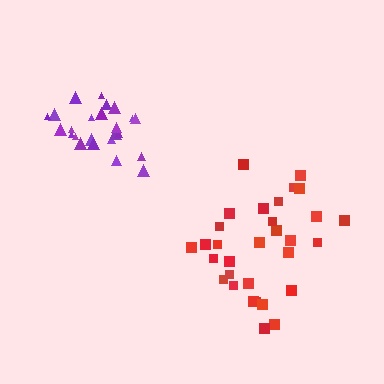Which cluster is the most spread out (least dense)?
Red.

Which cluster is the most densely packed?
Purple.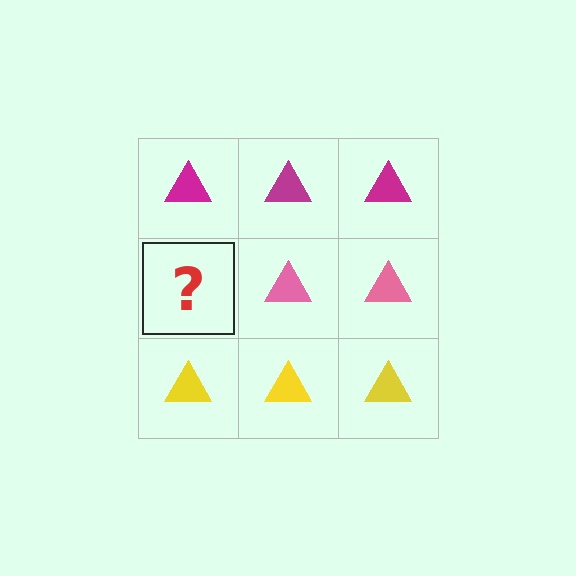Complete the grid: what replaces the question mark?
The question mark should be replaced with a pink triangle.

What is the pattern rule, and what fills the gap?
The rule is that each row has a consistent color. The gap should be filled with a pink triangle.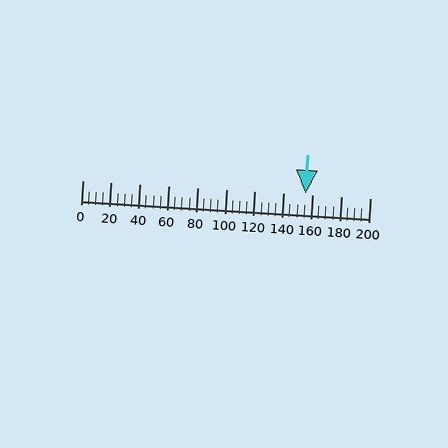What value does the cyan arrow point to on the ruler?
The cyan arrow points to approximately 155.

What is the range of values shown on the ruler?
The ruler shows values from 0 to 200.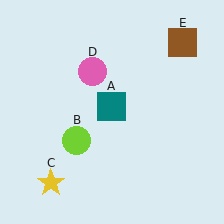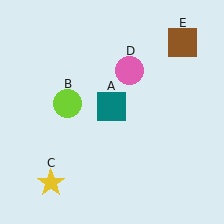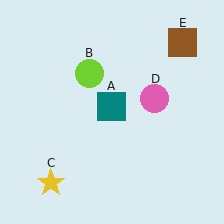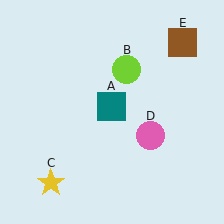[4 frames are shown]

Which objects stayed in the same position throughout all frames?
Teal square (object A) and yellow star (object C) and brown square (object E) remained stationary.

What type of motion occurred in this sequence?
The lime circle (object B), pink circle (object D) rotated clockwise around the center of the scene.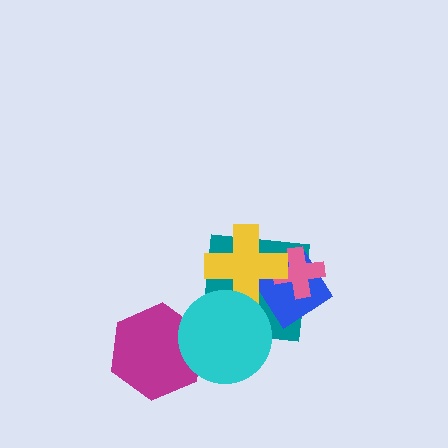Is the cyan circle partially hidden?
No, no other shape covers it.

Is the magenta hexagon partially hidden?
Yes, it is partially covered by another shape.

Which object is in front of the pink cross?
The yellow cross is in front of the pink cross.